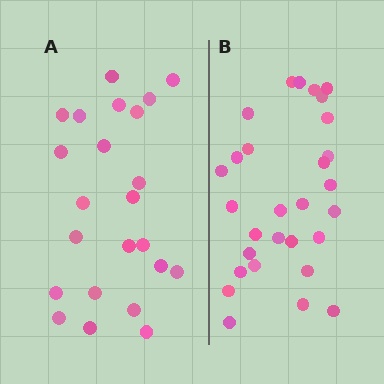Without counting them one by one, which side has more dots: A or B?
Region B (the right region) has more dots.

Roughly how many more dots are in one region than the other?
Region B has about 6 more dots than region A.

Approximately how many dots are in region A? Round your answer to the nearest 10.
About 20 dots. (The exact count is 23, which rounds to 20.)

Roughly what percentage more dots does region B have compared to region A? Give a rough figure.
About 25% more.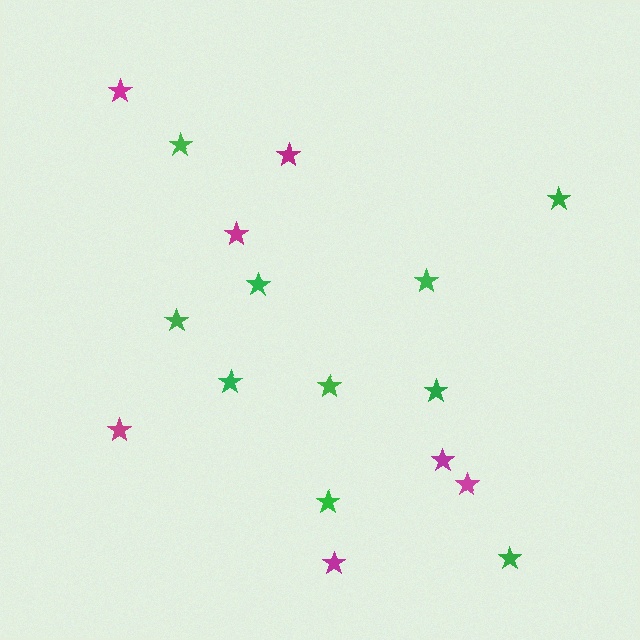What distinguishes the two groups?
There are 2 groups: one group of green stars (10) and one group of magenta stars (7).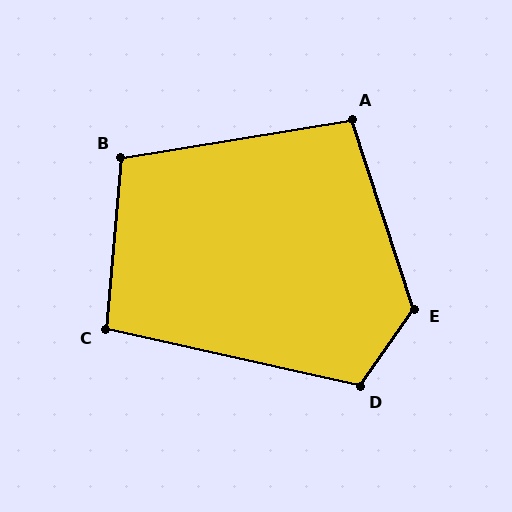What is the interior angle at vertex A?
Approximately 99 degrees (obtuse).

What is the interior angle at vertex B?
Approximately 104 degrees (obtuse).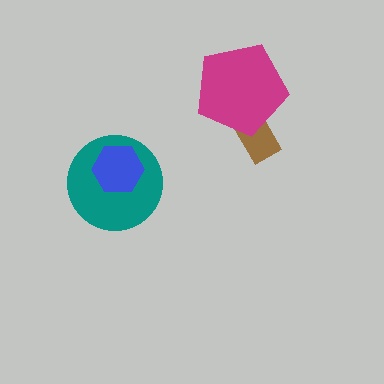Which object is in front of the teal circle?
The blue hexagon is in front of the teal circle.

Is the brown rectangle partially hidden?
Yes, it is partially covered by another shape.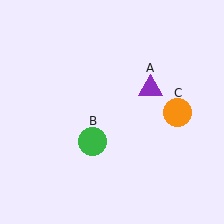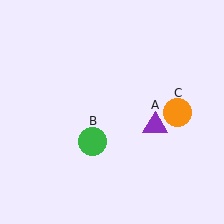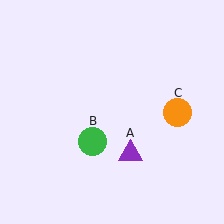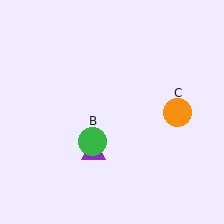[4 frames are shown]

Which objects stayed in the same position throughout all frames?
Green circle (object B) and orange circle (object C) remained stationary.